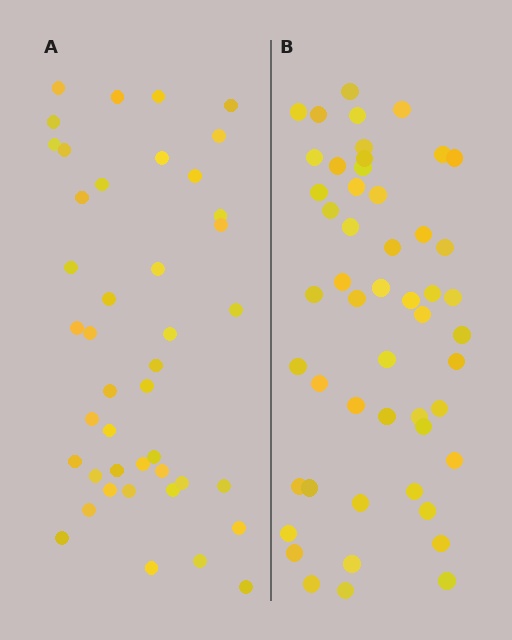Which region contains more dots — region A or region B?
Region B (the right region) has more dots.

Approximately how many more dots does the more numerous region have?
Region B has roughly 8 or so more dots than region A.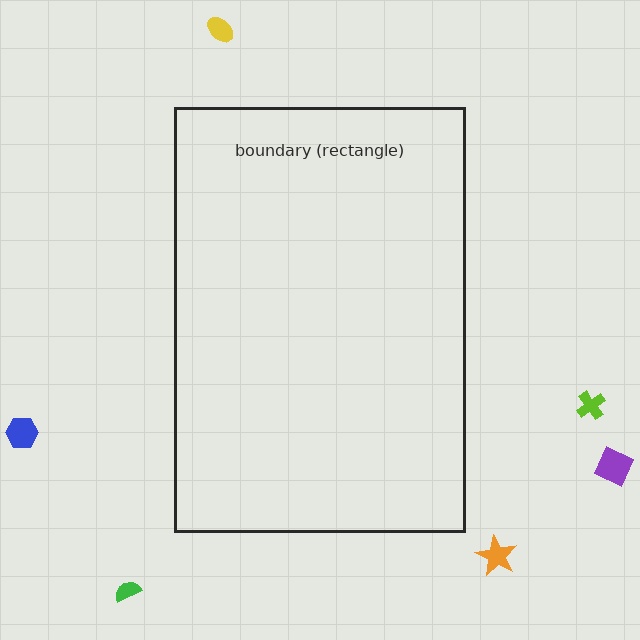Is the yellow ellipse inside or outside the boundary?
Outside.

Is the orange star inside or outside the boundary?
Outside.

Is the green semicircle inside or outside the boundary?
Outside.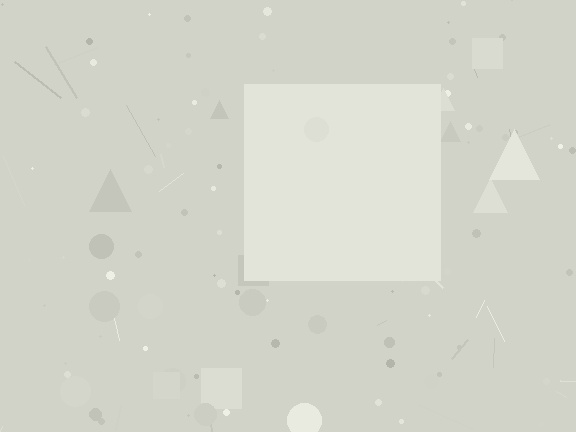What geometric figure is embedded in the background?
A square is embedded in the background.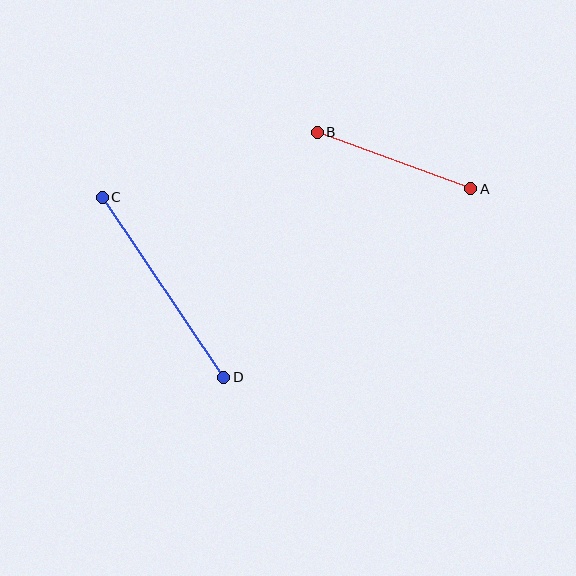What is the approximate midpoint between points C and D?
The midpoint is at approximately (163, 287) pixels.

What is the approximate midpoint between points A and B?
The midpoint is at approximately (394, 161) pixels.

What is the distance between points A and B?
The distance is approximately 163 pixels.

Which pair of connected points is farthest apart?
Points C and D are farthest apart.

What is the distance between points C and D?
The distance is approximately 217 pixels.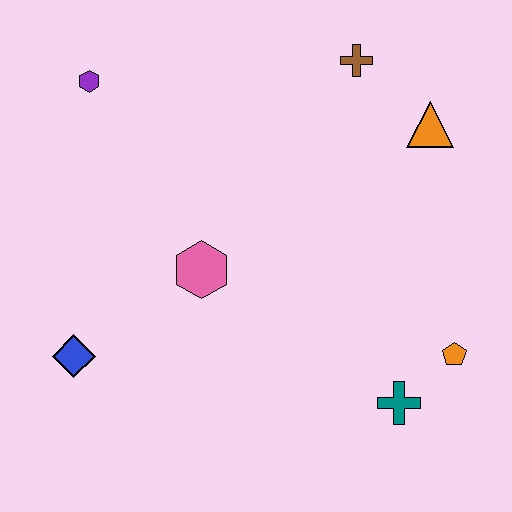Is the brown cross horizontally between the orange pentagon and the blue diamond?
Yes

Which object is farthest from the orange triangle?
The blue diamond is farthest from the orange triangle.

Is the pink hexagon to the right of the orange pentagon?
No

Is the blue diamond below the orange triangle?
Yes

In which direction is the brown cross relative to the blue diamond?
The brown cross is above the blue diamond.